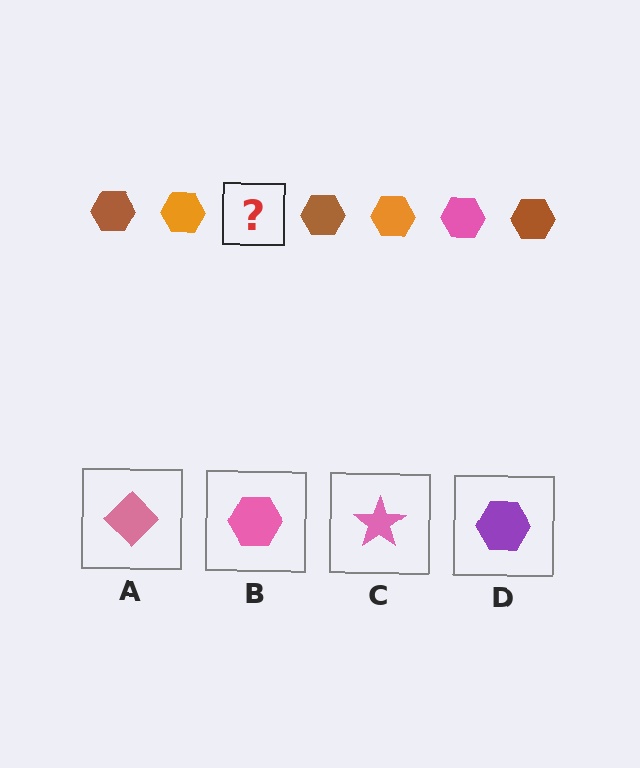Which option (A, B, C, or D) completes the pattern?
B.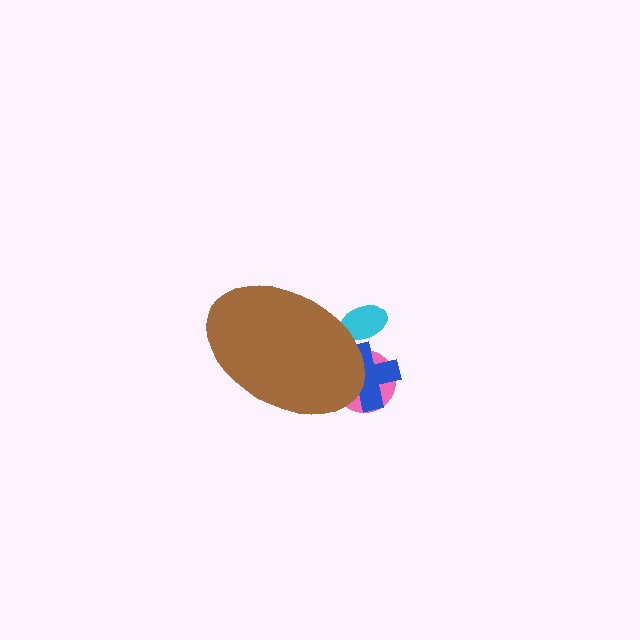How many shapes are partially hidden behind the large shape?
3 shapes are partially hidden.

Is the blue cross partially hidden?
Yes, the blue cross is partially hidden behind the brown ellipse.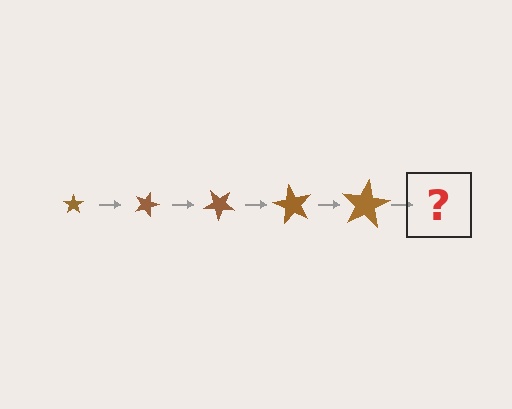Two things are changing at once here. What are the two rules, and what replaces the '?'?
The two rules are that the star grows larger each step and it rotates 20 degrees each step. The '?' should be a star, larger than the previous one and rotated 100 degrees from the start.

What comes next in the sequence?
The next element should be a star, larger than the previous one and rotated 100 degrees from the start.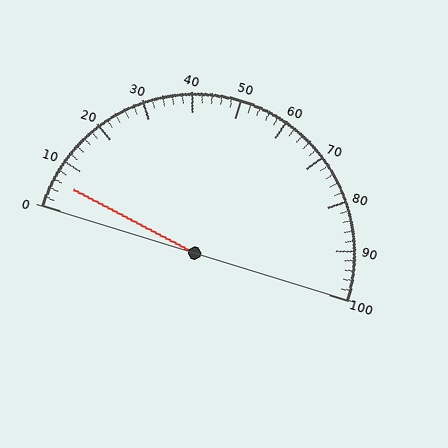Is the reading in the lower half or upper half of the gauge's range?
The reading is in the lower half of the range (0 to 100).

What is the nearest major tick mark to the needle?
The nearest major tick mark is 10.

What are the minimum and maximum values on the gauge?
The gauge ranges from 0 to 100.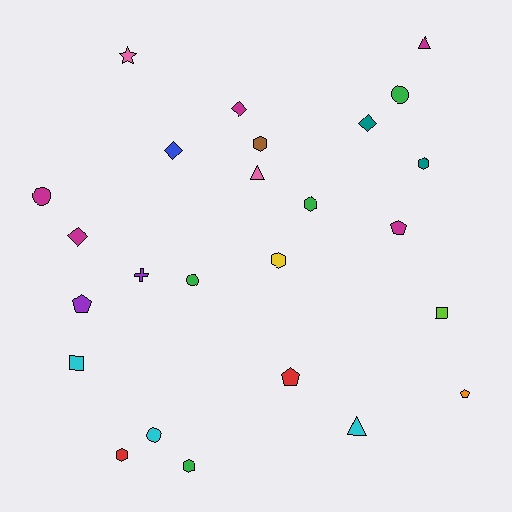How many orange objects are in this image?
There is 1 orange object.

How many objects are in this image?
There are 25 objects.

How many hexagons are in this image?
There are 6 hexagons.